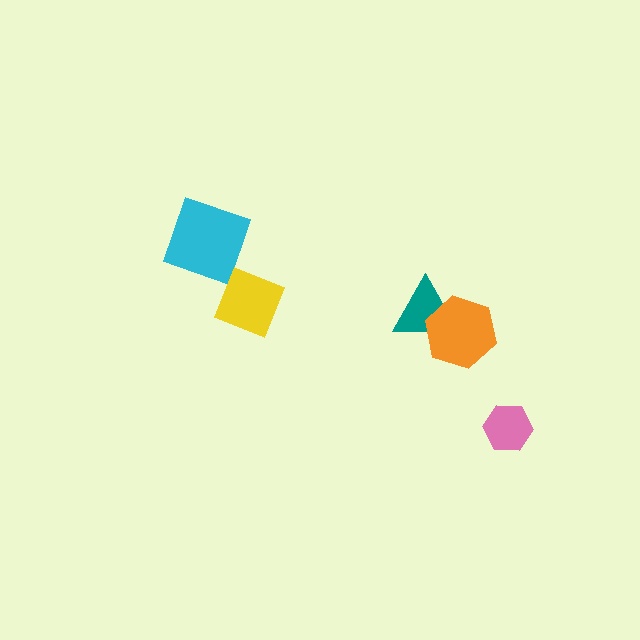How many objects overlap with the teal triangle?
1 object overlaps with the teal triangle.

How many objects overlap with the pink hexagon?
0 objects overlap with the pink hexagon.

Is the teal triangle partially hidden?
Yes, it is partially covered by another shape.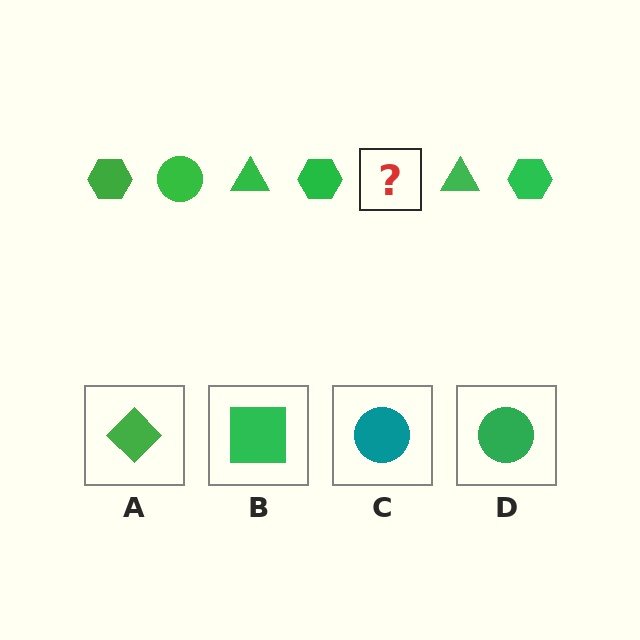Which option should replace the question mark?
Option D.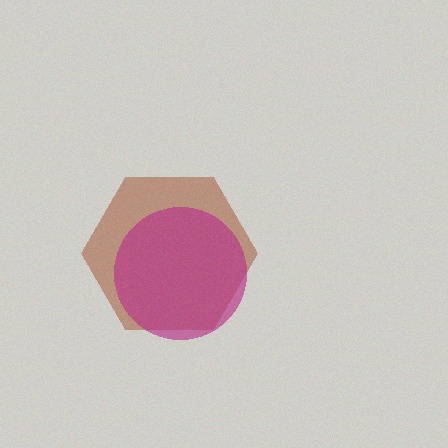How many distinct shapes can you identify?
There are 2 distinct shapes: a brown hexagon, a magenta circle.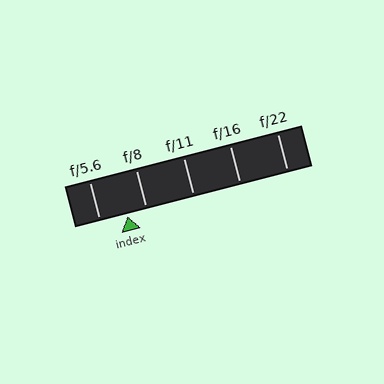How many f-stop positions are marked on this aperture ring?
There are 5 f-stop positions marked.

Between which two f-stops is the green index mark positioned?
The index mark is between f/5.6 and f/8.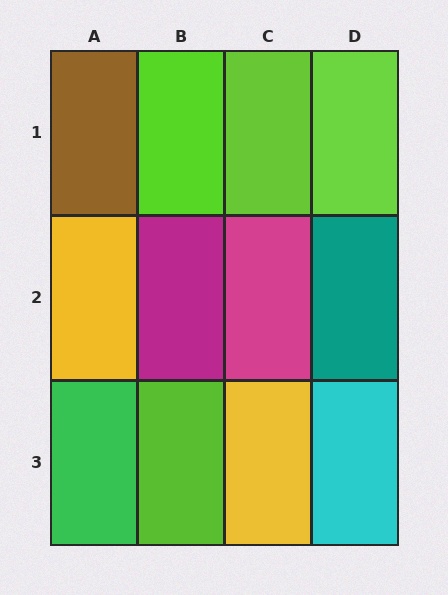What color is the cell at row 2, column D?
Teal.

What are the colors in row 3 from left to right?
Green, lime, yellow, cyan.